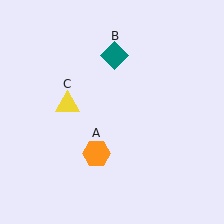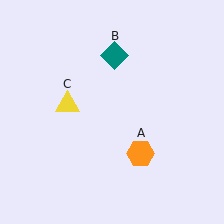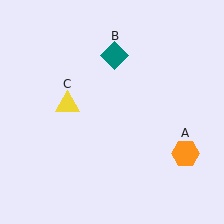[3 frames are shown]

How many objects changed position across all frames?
1 object changed position: orange hexagon (object A).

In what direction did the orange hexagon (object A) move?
The orange hexagon (object A) moved right.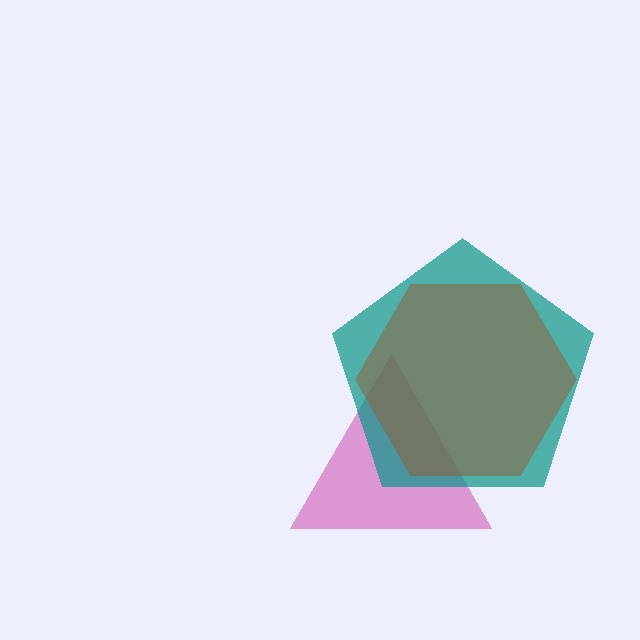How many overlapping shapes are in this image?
There are 3 overlapping shapes in the image.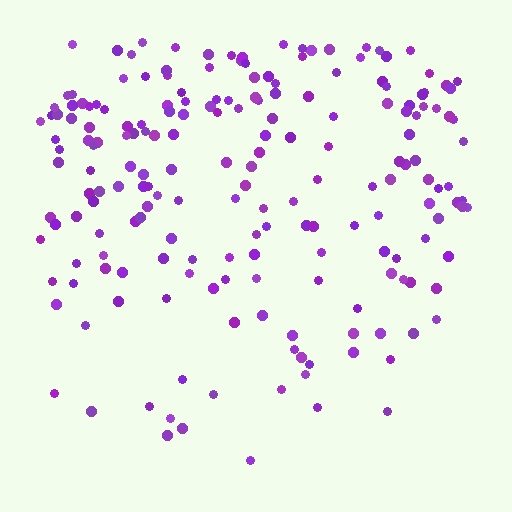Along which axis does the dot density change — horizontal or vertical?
Vertical.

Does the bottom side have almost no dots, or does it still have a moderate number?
Still a moderate number, just noticeably fewer than the top.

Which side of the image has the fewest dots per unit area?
The bottom.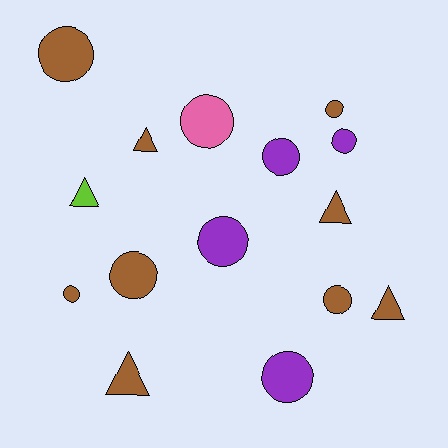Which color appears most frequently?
Brown, with 9 objects.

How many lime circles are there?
There are no lime circles.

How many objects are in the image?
There are 15 objects.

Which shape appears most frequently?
Circle, with 10 objects.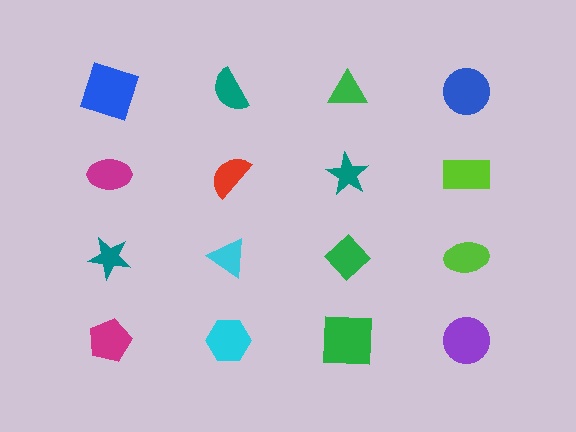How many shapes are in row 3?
4 shapes.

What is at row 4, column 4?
A purple circle.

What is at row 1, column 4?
A blue circle.